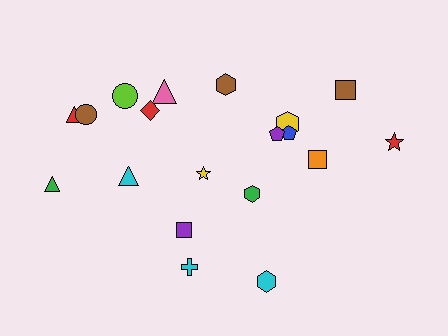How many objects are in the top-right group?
There are 6 objects.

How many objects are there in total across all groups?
There are 19 objects.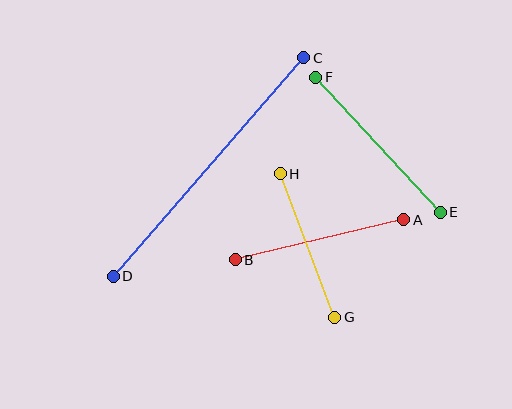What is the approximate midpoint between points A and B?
The midpoint is at approximately (320, 240) pixels.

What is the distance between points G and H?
The distance is approximately 154 pixels.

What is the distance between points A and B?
The distance is approximately 173 pixels.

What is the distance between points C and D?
The distance is approximately 290 pixels.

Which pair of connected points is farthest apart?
Points C and D are farthest apart.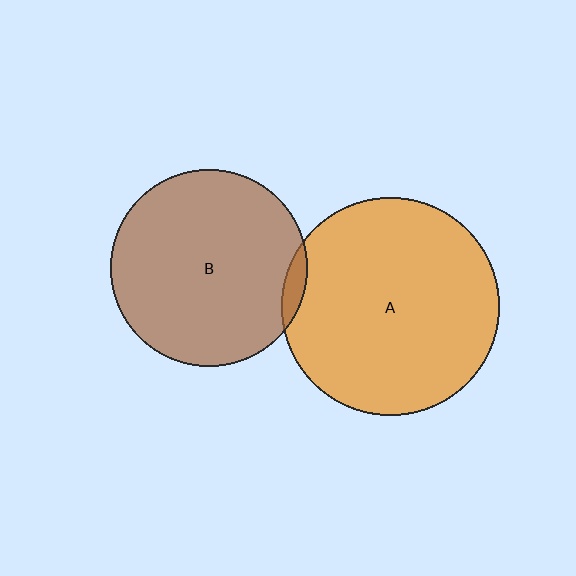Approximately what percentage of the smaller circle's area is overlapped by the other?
Approximately 5%.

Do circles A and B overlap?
Yes.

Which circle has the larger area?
Circle A (orange).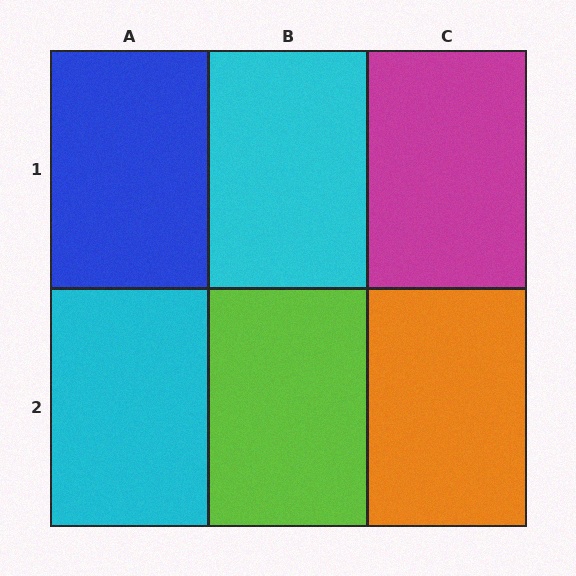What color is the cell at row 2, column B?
Lime.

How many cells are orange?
1 cell is orange.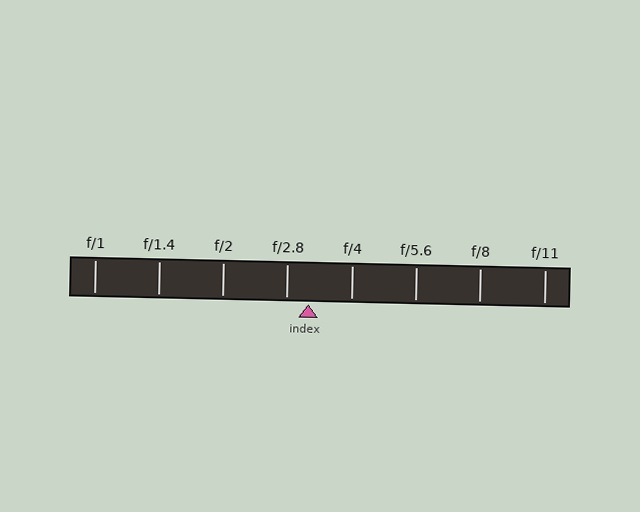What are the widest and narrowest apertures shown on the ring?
The widest aperture shown is f/1 and the narrowest is f/11.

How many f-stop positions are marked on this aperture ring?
There are 8 f-stop positions marked.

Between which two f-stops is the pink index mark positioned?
The index mark is between f/2.8 and f/4.